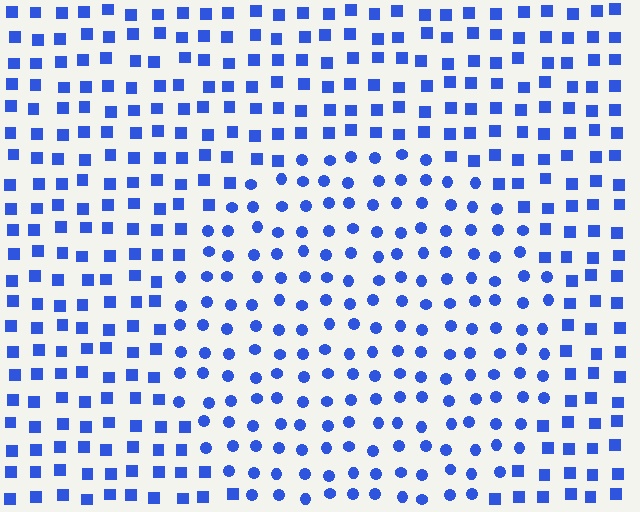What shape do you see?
I see a circle.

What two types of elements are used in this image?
The image uses circles inside the circle region and squares outside it.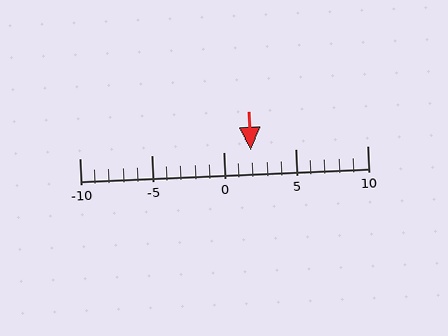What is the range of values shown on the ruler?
The ruler shows values from -10 to 10.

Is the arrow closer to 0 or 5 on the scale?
The arrow is closer to 0.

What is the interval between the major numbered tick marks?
The major tick marks are spaced 5 units apart.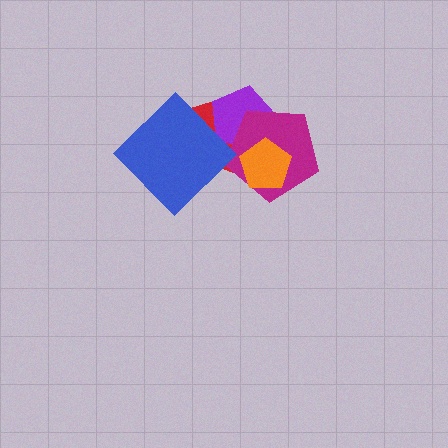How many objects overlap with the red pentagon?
4 objects overlap with the red pentagon.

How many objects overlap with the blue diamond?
1 object overlaps with the blue diamond.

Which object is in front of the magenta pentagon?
The orange pentagon is in front of the magenta pentagon.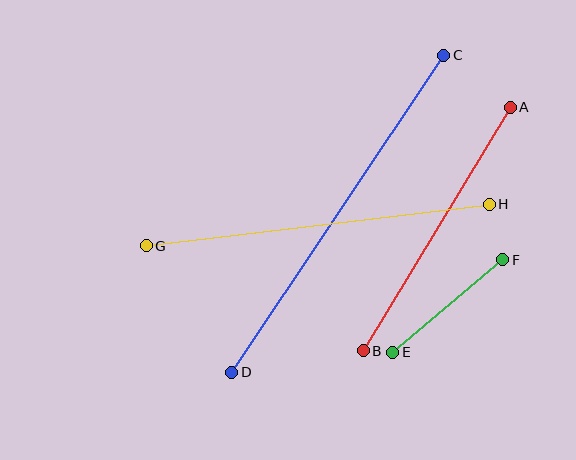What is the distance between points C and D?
The distance is approximately 381 pixels.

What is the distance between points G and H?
The distance is approximately 346 pixels.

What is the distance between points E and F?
The distance is approximately 144 pixels.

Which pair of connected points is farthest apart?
Points C and D are farthest apart.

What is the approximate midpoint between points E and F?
The midpoint is at approximately (448, 306) pixels.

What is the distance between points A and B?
The distance is approximately 284 pixels.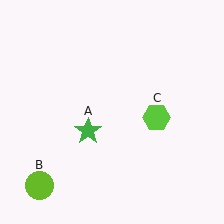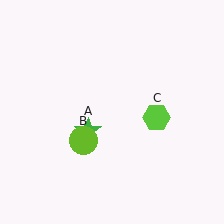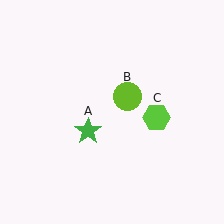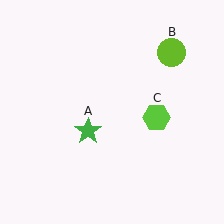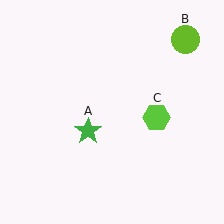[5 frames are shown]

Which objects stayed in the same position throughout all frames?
Green star (object A) and lime hexagon (object C) remained stationary.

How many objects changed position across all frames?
1 object changed position: lime circle (object B).